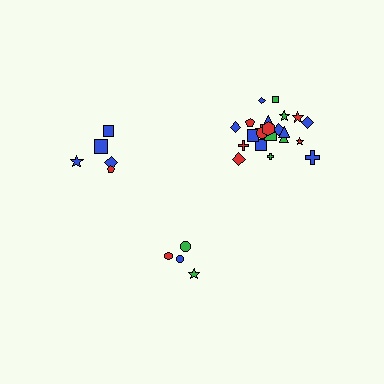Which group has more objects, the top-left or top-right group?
The top-right group.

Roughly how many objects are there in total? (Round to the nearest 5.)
Roughly 30 objects in total.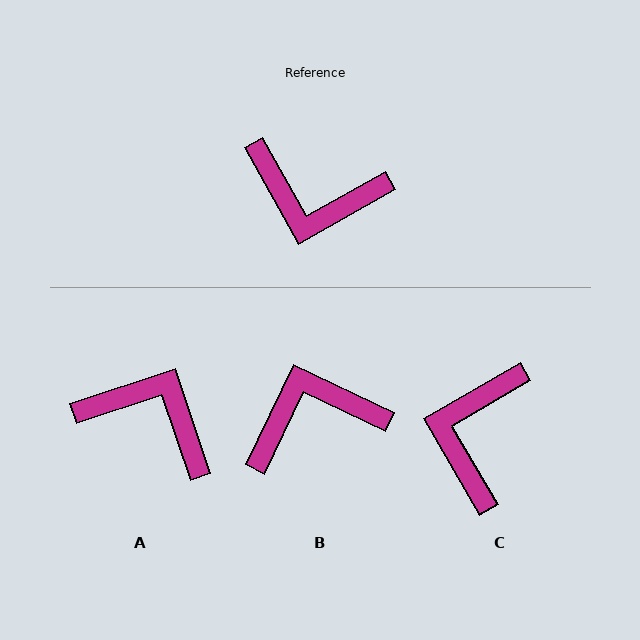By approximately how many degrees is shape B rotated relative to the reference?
Approximately 145 degrees clockwise.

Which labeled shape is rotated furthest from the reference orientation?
A, about 169 degrees away.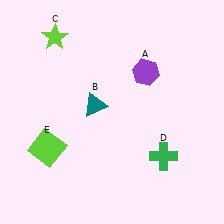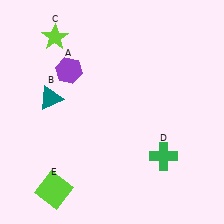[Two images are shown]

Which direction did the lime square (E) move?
The lime square (E) moved down.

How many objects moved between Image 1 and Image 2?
3 objects moved between the two images.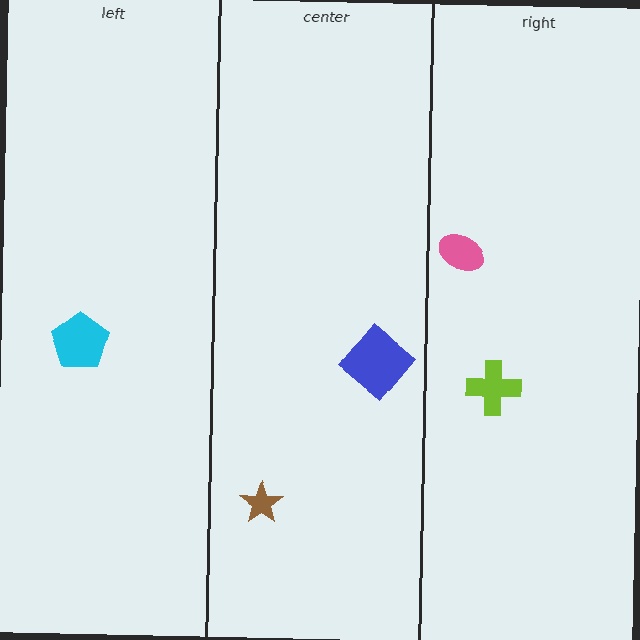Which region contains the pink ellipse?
The right region.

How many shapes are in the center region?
2.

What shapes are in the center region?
The blue diamond, the brown star.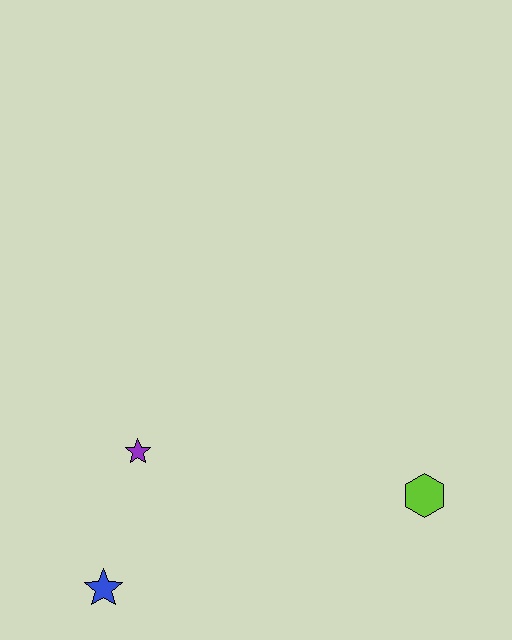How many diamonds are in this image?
There are no diamonds.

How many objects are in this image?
There are 3 objects.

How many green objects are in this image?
There are no green objects.